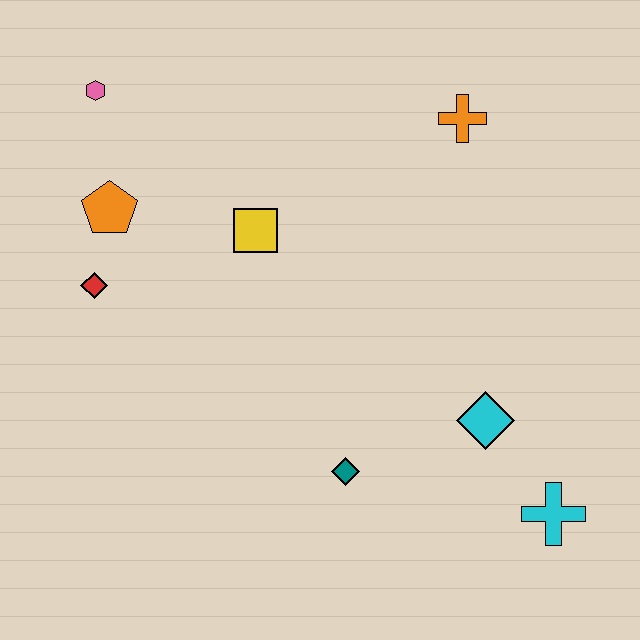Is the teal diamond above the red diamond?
No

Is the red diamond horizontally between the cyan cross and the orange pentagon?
No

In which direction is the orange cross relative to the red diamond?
The orange cross is to the right of the red diamond.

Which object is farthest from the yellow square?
The cyan cross is farthest from the yellow square.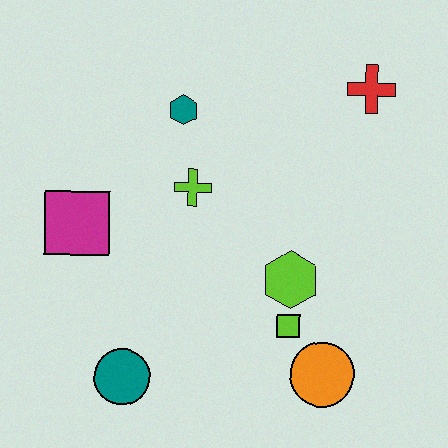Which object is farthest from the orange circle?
The teal hexagon is farthest from the orange circle.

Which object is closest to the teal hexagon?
The lime cross is closest to the teal hexagon.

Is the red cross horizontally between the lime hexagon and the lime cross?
No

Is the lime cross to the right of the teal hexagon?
Yes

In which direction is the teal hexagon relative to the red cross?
The teal hexagon is to the left of the red cross.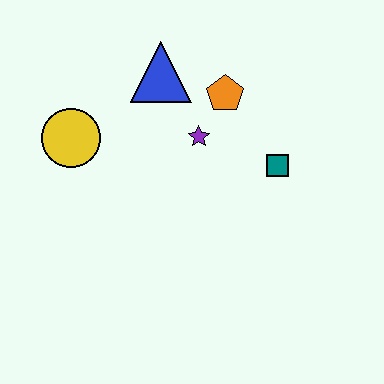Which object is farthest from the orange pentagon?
The yellow circle is farthest from the orange pentagon.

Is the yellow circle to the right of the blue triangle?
No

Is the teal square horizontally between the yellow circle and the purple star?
No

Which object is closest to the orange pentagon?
The purple star is closest to the orange pentagon.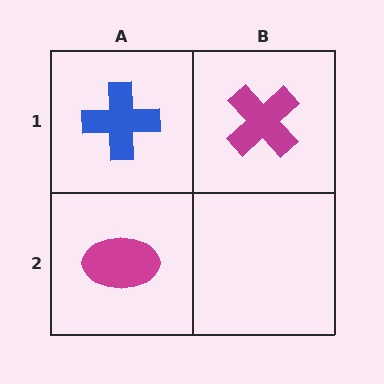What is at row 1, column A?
A blue cross.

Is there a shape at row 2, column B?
No, that cell is empty.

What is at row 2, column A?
A magenta ellipse.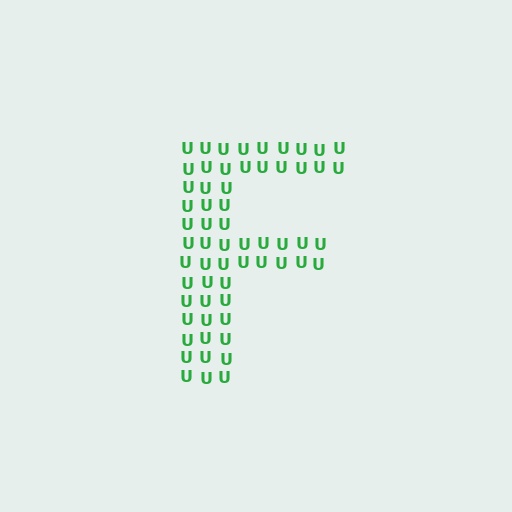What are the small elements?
The small elements are letter U's.